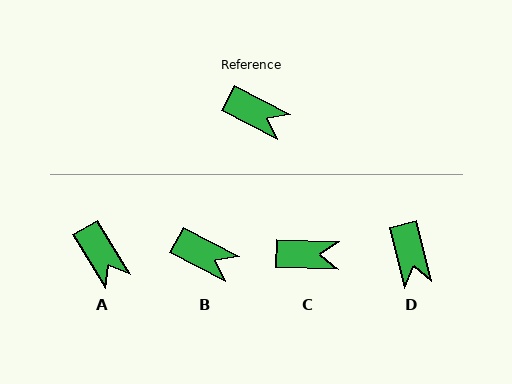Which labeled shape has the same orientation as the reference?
B.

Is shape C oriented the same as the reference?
No, it is off by about 26 degrees.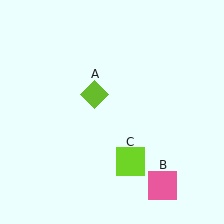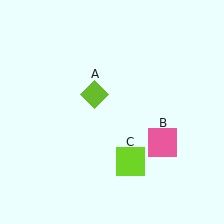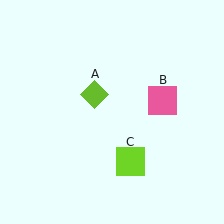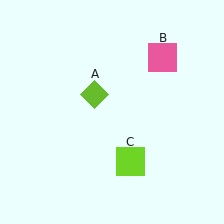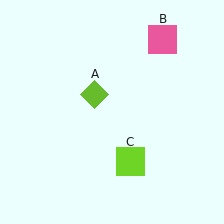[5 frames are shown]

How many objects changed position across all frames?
1 object changed position: pink square (object B).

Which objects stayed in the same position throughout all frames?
Lime diamond (object A) and lime square (object C) remained stationary.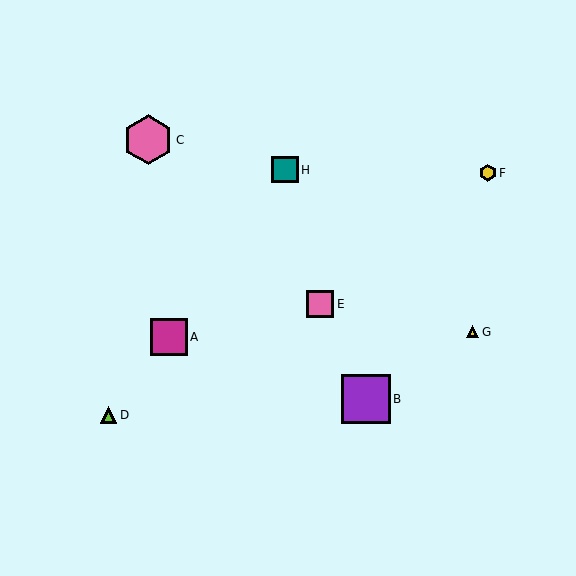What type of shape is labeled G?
Shape G is a yellow triangle.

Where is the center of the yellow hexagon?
The center of the yellow hexagon is at (488, 173).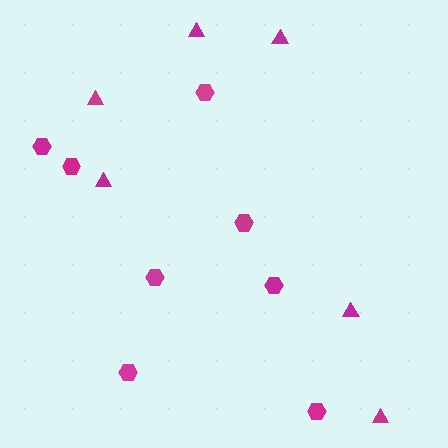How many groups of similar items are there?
There are 2 groups: one group of triangles (6) and one group of hexagons (8).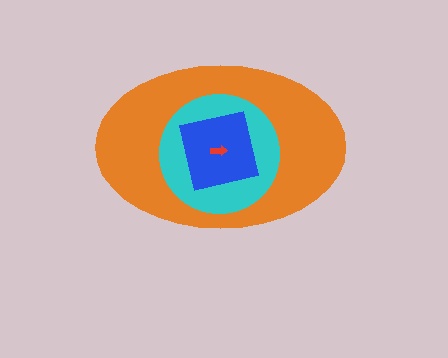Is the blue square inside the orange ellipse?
Yes.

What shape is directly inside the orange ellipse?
The cyan circle.